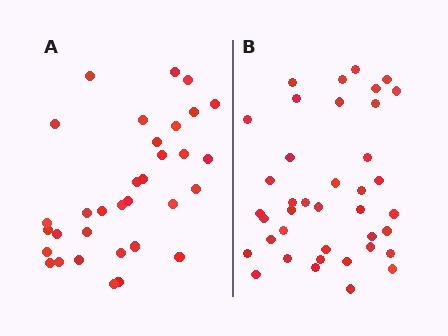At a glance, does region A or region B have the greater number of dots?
Region B (the right region) has more dots.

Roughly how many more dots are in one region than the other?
Region B has about 6 more dots than region A.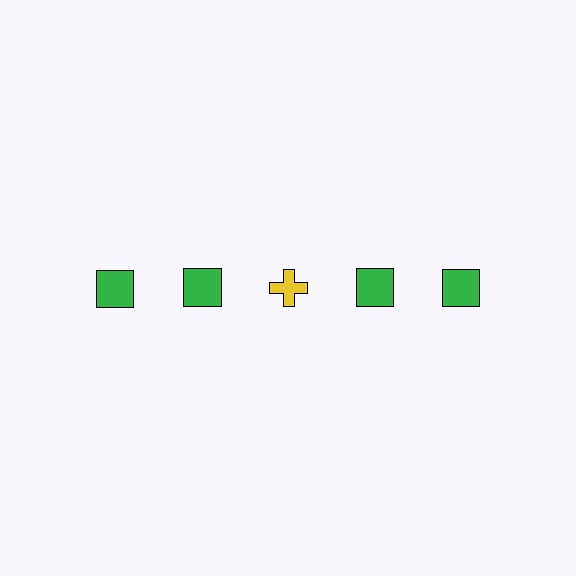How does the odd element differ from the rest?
It differs in both color (yellow instead of green) and shape (cross instead of square).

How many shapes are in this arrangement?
There are 5 shapes arranged in a grid pattern.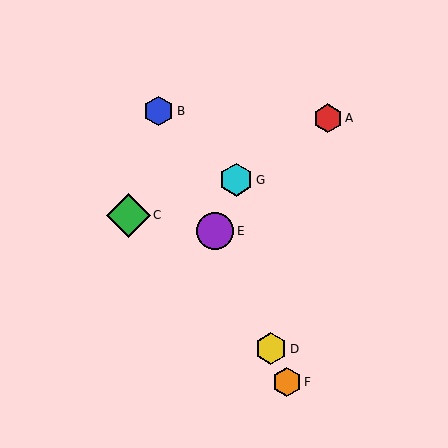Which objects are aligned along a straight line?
Objects B, D, E, F are aligned along a straight line.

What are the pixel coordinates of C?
Object C is at (128, 215).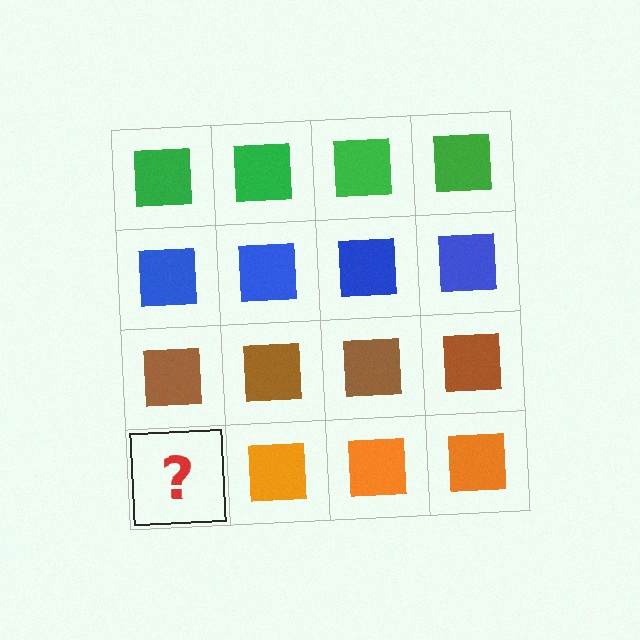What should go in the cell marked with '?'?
The missing cell should contain an orange square.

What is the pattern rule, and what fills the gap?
The rule is that each row has a consistent color. The gap should be filled with an orange square.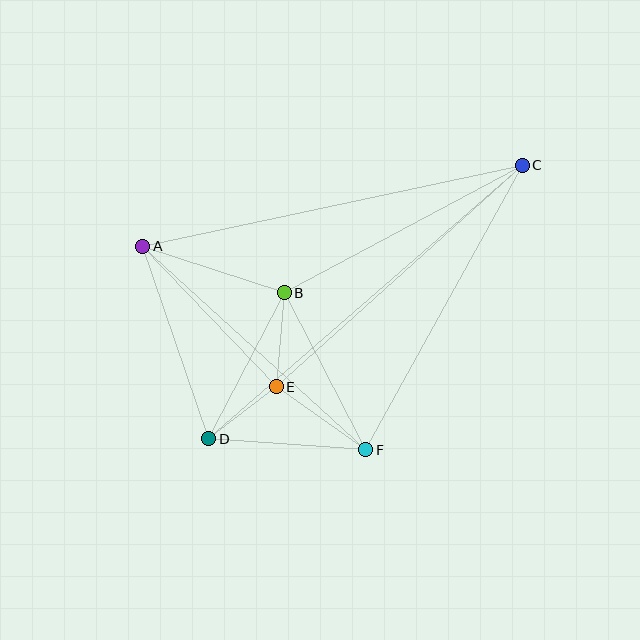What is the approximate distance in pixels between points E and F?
The distance between E and F is approximately 109 pixels.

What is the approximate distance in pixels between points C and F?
The distance between C and F is approximately 325 pixels.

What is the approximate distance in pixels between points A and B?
The distance between A and B is approximately 149 pixels.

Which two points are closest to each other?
Points D and E are closest to each other.